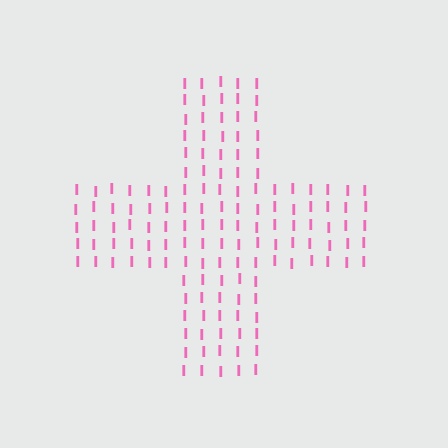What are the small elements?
The small elements are letter I's.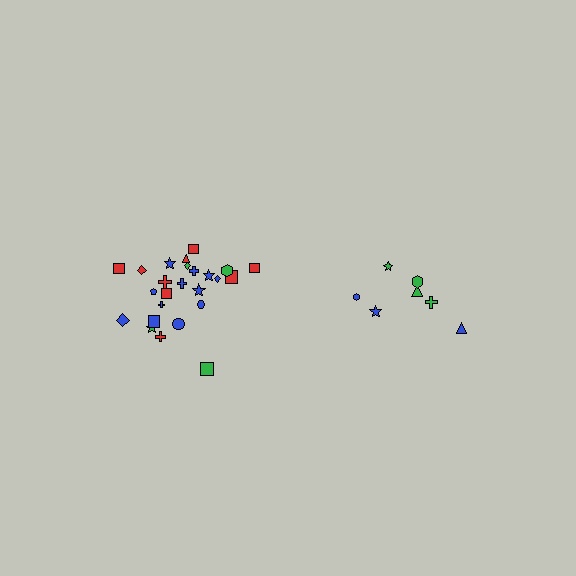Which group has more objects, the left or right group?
The left group.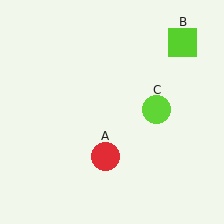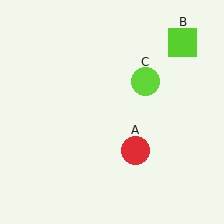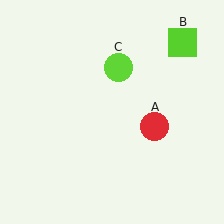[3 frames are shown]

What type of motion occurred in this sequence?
The red circle (object A), lime circle (object C) rotated counterclockwise around the center of the scene.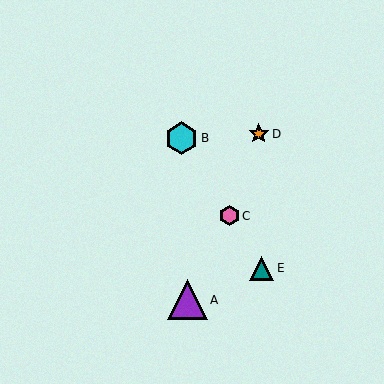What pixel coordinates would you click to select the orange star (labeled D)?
Click at (259, 134) to select the orange star D.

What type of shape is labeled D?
Shape D is an orange star.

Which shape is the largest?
The purple triangle (labeled A) is the largest.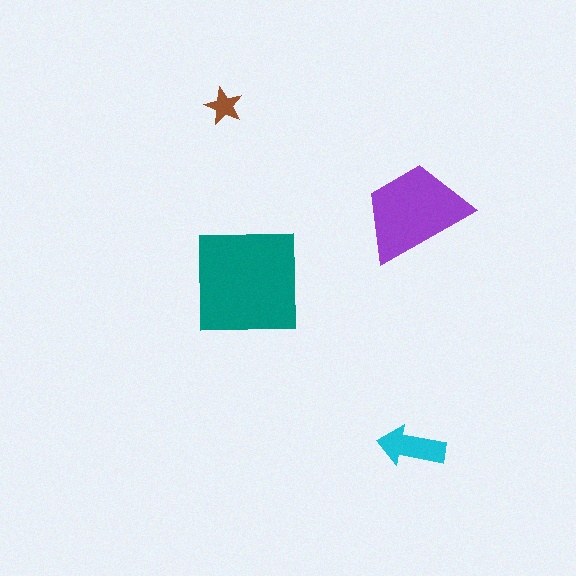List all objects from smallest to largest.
The brown star, the cyan arrow, the purple trapezoid, the teal square.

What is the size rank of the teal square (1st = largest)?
1st.